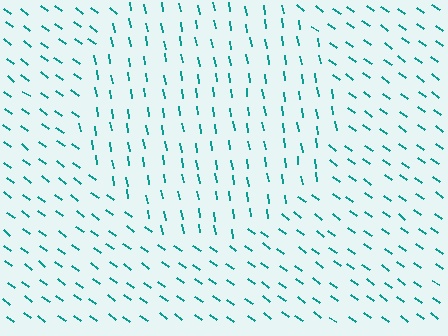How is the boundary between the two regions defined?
The boundary is defined purely by a change in line orientation (approximately 45 degrees difference). All lines are the same color and thickness.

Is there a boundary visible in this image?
Yes, there is a texture boundary formed by a change in line orientation.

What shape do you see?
I see a circle.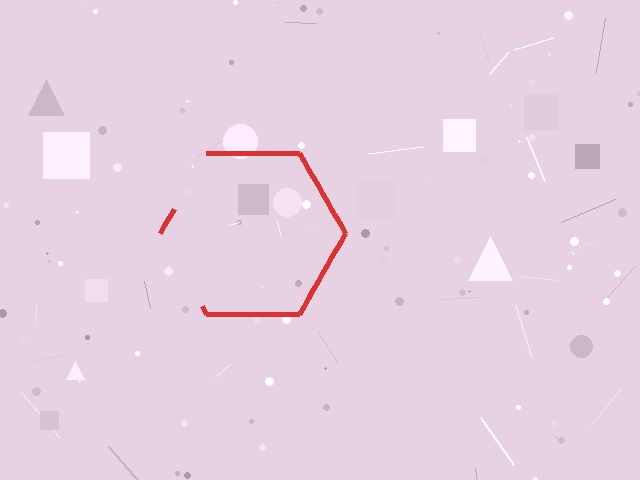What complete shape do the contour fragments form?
The contour fragments form a hexagon.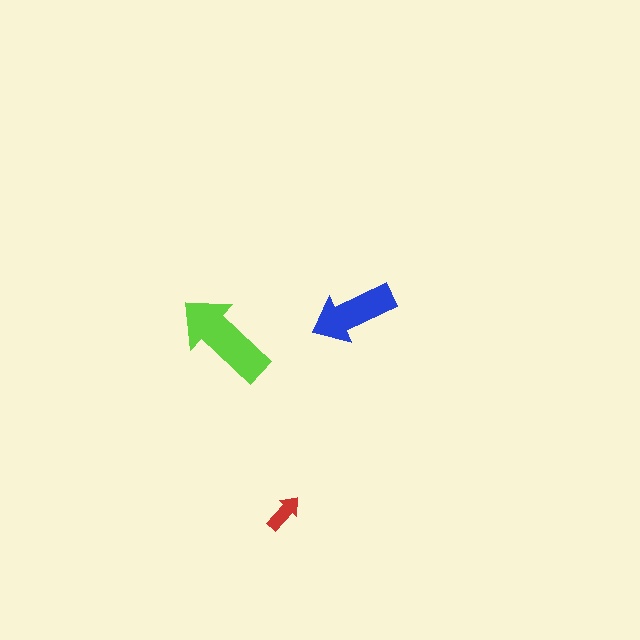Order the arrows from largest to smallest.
the lime one, the blue one, the red one.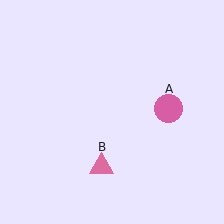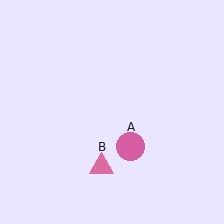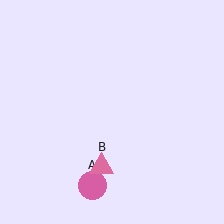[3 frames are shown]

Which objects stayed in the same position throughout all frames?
Pink triangle (object B) remained stationary.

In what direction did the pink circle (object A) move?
The pink circle (object A) moved down and to the left.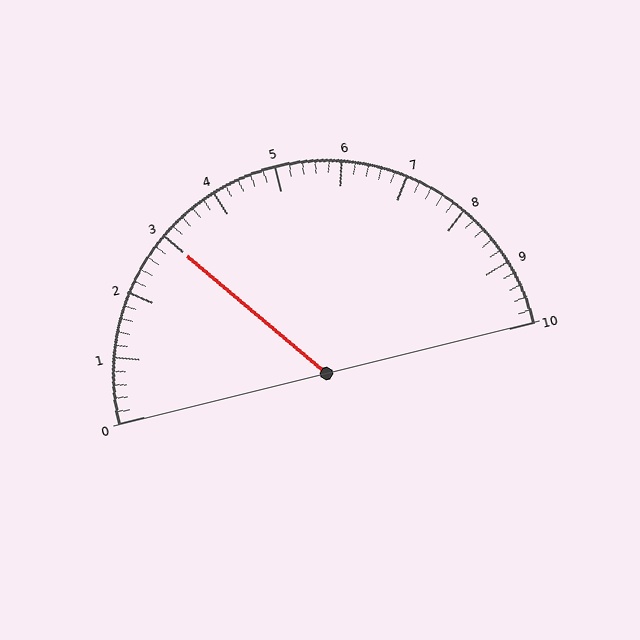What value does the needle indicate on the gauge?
The needle indicates approximately 3.0.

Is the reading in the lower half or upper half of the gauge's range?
The reading is in the lower half of the range (0 to 10).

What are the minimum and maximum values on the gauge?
The gauge ranges from 0 to 10.